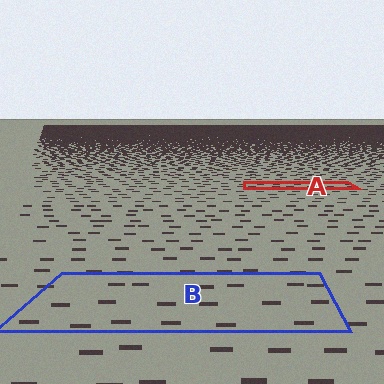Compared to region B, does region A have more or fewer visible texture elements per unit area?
Region A has more texture elements per unit area — they are packed more densely because it is farther away.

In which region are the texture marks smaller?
The texture marks are smaller in region A, because it is farther away.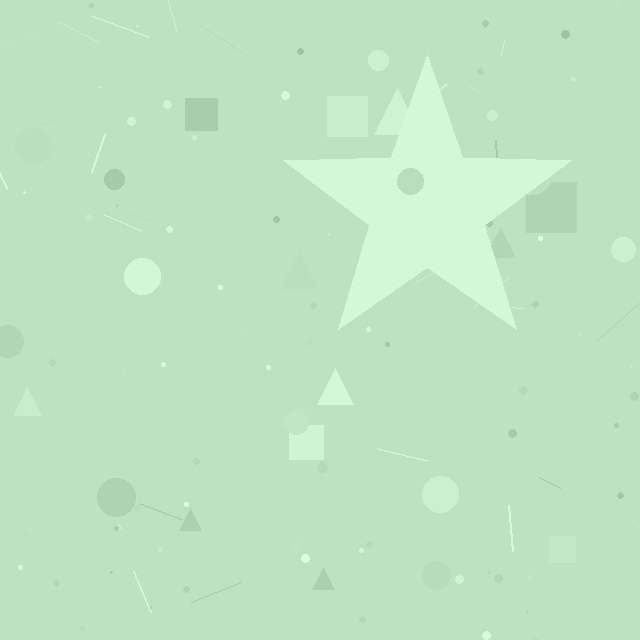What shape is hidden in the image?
A star is hidden in the image.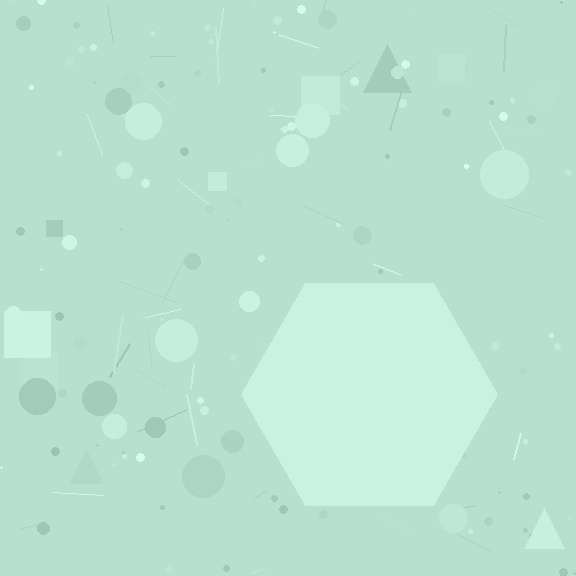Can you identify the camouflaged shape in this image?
The camouflaged shape is a hexagon.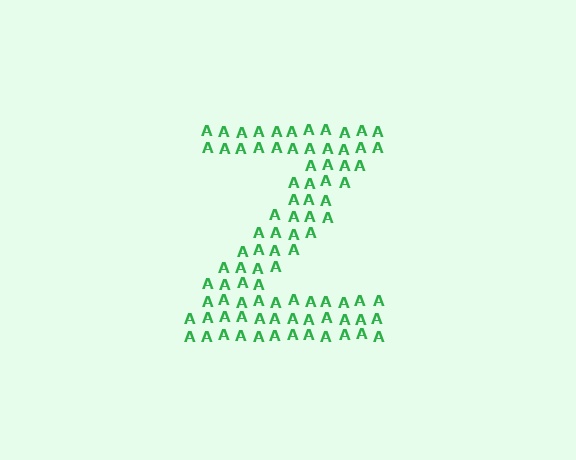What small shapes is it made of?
It is made of small letter A's.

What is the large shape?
The large shape is the letter Z.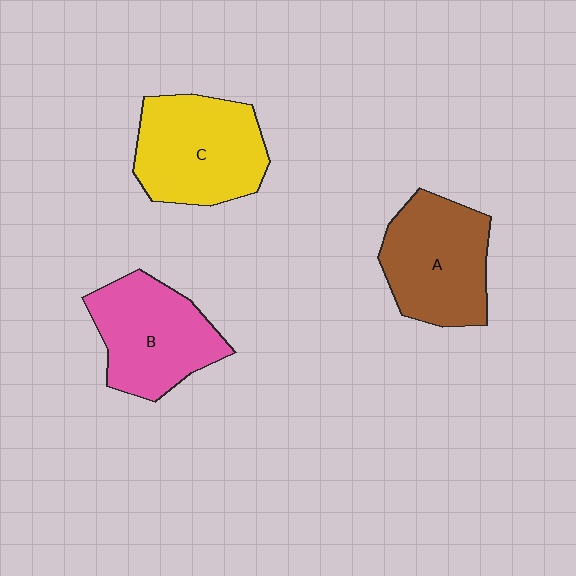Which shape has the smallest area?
Shape B (pink).